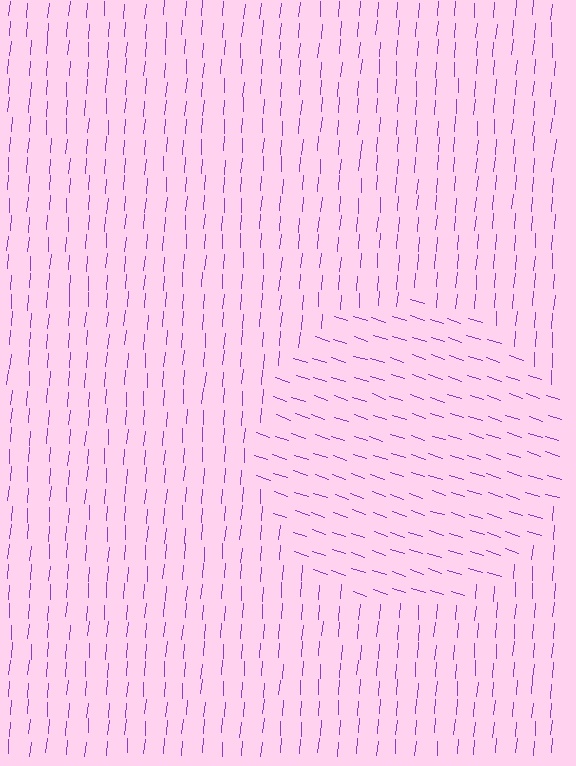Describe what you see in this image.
The image is filled with small purple line segments. A circle region in the image has lines oriented differently from the surrounding lines, creating a visible texture boundary.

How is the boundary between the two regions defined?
The boundary is defined purely by a change in line orientation (approximately 76 degrees difference). All lines are the same color and thickness.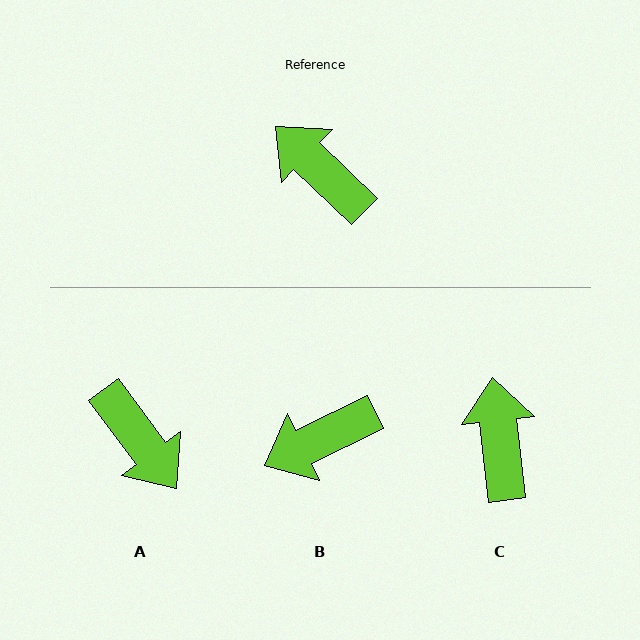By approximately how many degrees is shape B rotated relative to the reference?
Approximately 70 degrees counter-clockwise.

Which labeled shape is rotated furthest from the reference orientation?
A, about 170 degrees away.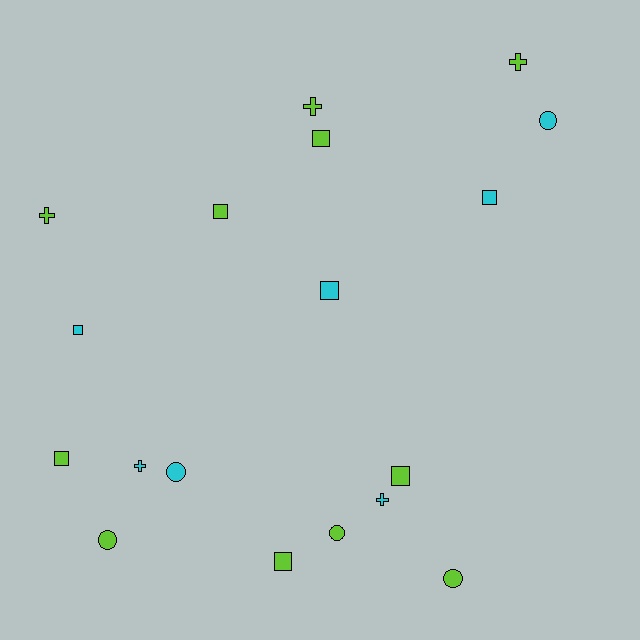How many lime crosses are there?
There are 3 lime crosses.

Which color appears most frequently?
Lime, with 11 objects.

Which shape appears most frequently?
Square, with 8 objects.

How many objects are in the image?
There are 18 objects.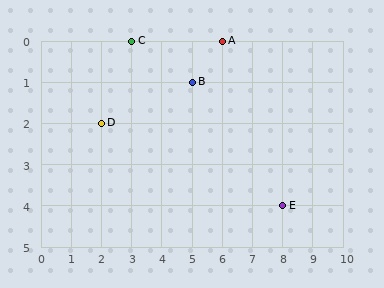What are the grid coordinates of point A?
Point A is at grid coordinates (6, 0).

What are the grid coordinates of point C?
Point C is at grid coordinates (3, 0).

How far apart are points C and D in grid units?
Points C and D are 1 column and 2 rows apart (about 2.2 grid units diagonally).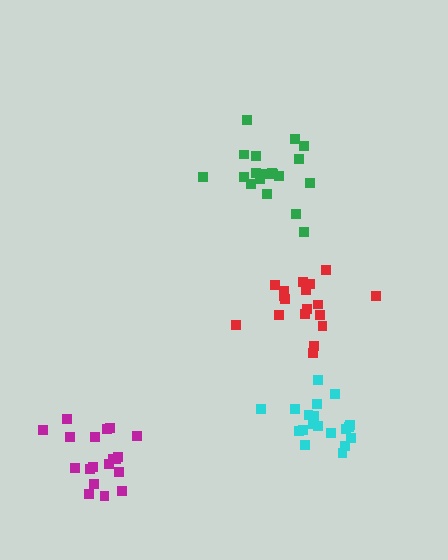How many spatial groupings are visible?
There are 4 spatial groupings.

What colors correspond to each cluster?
The clusters are colored: cyan, green, red, magenta.